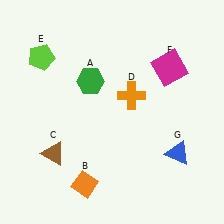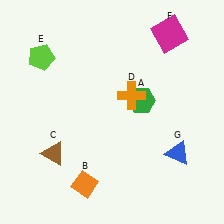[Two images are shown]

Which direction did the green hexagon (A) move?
The green hexagon (A) moved right.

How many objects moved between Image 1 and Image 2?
2 objects moved between the two images.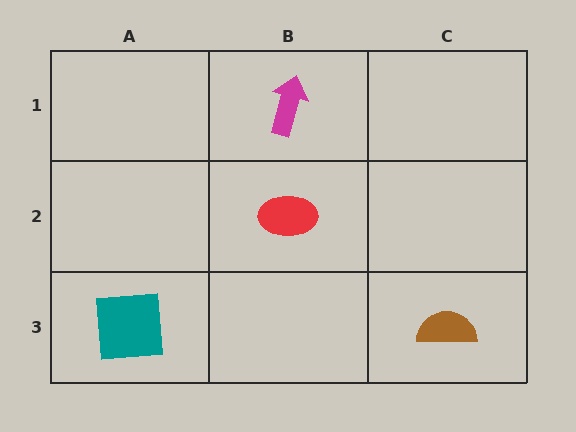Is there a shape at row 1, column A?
No, that cell is empty.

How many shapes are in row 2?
1 shape.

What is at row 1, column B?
A magenta arrow.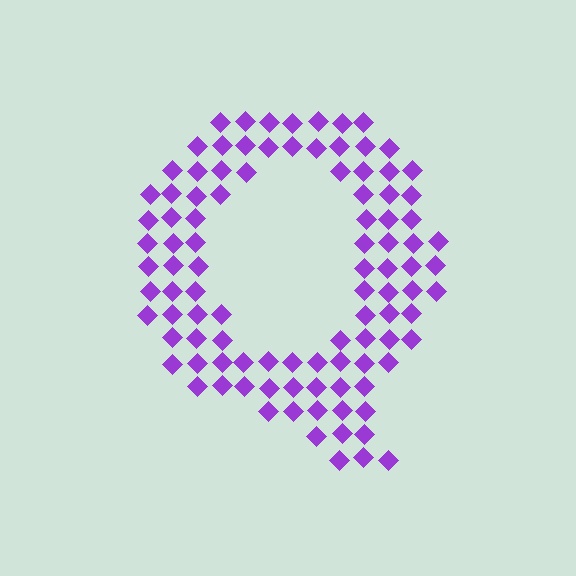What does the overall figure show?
The overall figure shows the letter Q.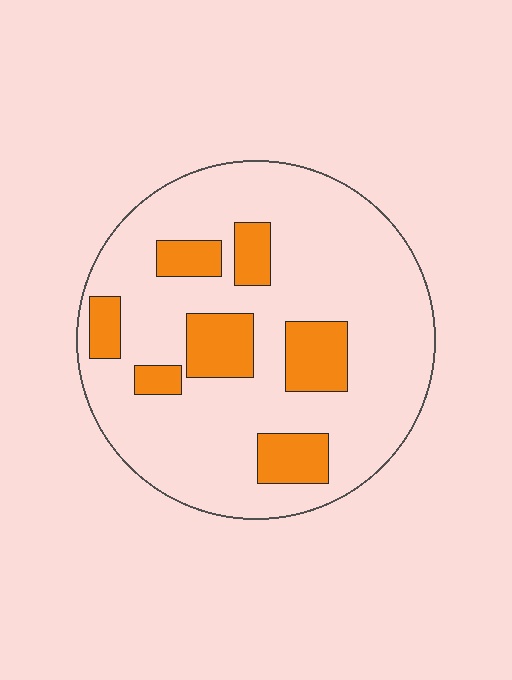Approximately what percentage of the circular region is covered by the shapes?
Approximately 20%.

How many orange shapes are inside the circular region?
7.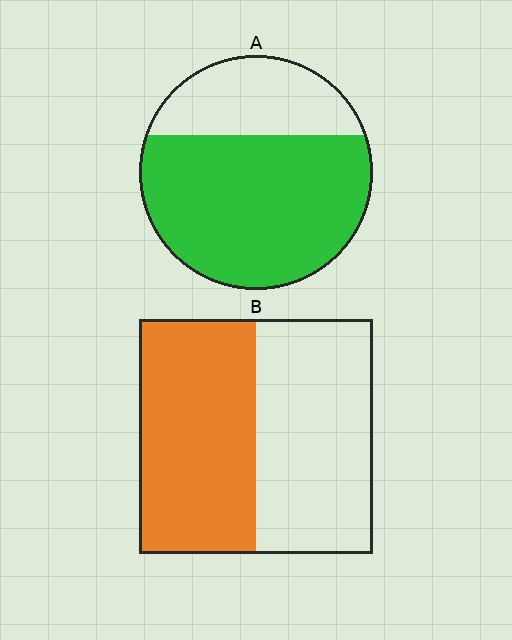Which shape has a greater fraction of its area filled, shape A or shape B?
Shape A.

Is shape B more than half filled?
Roughly half.